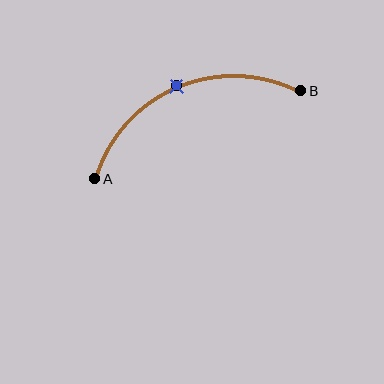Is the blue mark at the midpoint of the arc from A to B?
Yes. The blue mark lies on the arc at equal arc-length from both A and B — it is the arc midpoint.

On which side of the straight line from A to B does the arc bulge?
The arc bulges above the straight line connecting A and B.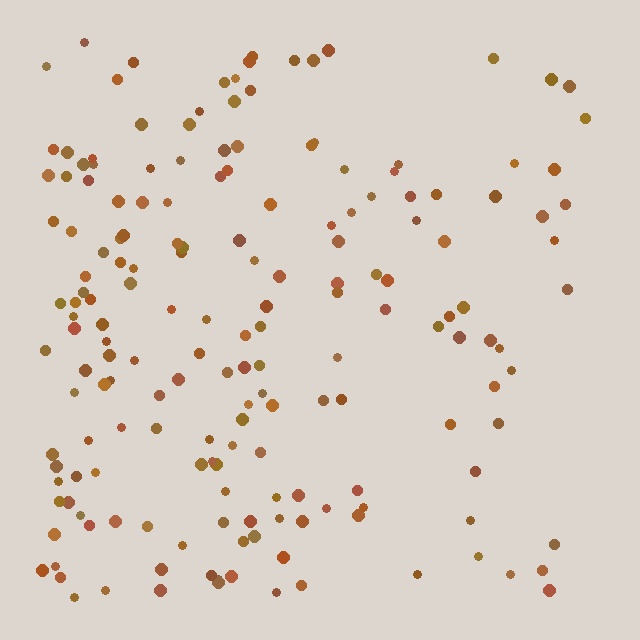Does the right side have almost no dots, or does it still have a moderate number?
Still a moderate number, just noticeably fewer than the left.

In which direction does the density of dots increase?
From right to left, with the left side densest.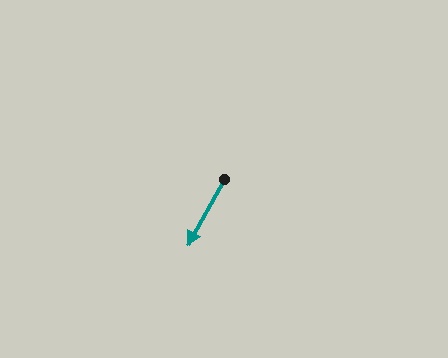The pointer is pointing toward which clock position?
Roughly 7 o'clock.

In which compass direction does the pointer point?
Southwest.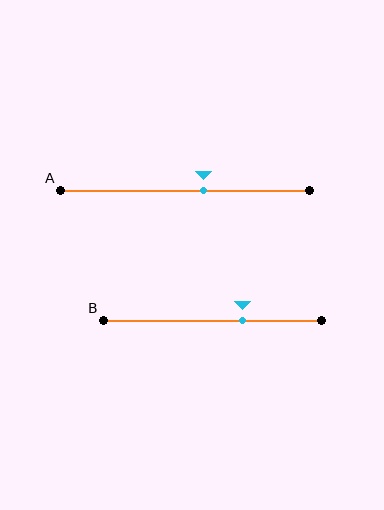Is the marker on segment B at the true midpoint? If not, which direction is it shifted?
No, the marker on segment B is shifted to the right by about 14% of the segment length.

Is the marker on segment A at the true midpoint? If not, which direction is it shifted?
No, the marker on segment A is shifted to the right by about 8% of the segment length.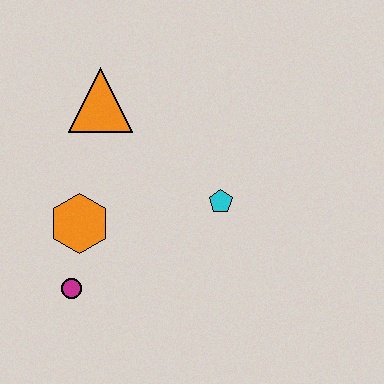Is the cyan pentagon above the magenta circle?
Yes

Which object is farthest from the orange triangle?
The magenta circle is farthest from the orange triangle.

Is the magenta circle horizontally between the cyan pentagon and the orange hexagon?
No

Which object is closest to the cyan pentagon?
The orange hexagon is closest to the cyan pentagon.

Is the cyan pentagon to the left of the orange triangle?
No